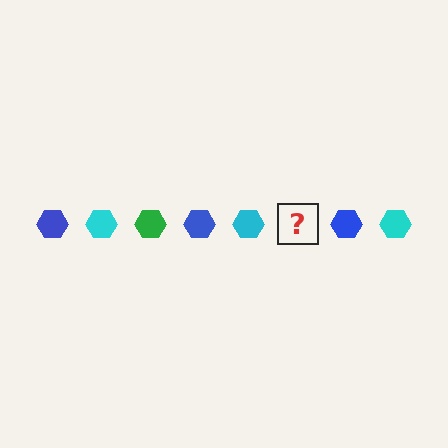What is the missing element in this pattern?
The missing element is a green hexagon.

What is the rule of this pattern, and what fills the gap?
The rule is that the pattern cycles through blue, cyan, green hexagons. The gap should be filled with a green hexagon.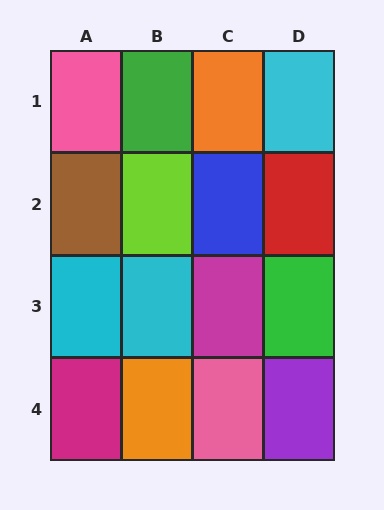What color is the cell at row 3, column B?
Cyan.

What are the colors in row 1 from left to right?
Pink, green, orange, cyan.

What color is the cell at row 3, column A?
Cyan.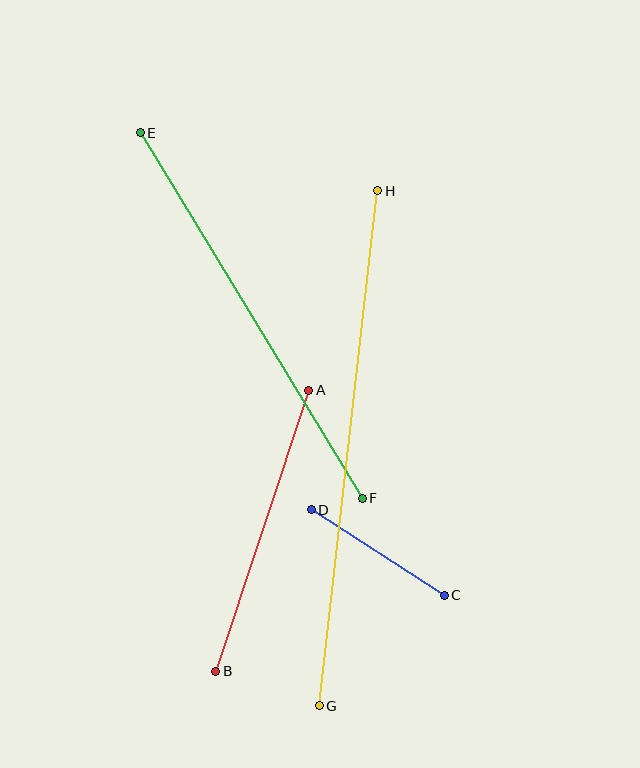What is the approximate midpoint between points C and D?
The midpoint is at approximately (378, 552) pixels.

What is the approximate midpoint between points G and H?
The midpoint is at approximately (348, 448) pixels.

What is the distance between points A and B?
The distance is approximately 296 pixels.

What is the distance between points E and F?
The distance is approximately 428 pixels.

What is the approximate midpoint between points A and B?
The midpoint is at approximately (262, 531) pixels.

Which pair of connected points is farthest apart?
Points G and H are farthest apart.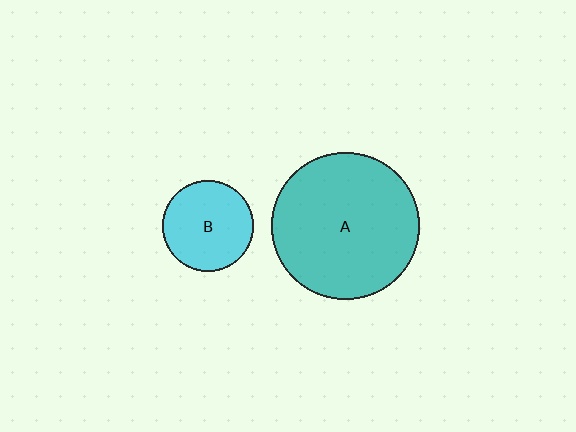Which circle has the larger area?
Circle A (teal).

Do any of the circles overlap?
No, none of the circles overlap.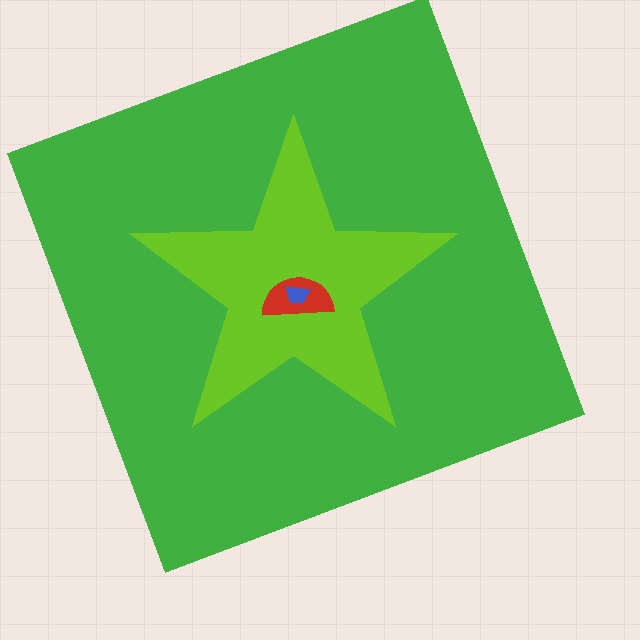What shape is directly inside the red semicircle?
The blue trapezoid.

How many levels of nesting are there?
4.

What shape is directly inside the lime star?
The red semicircle.